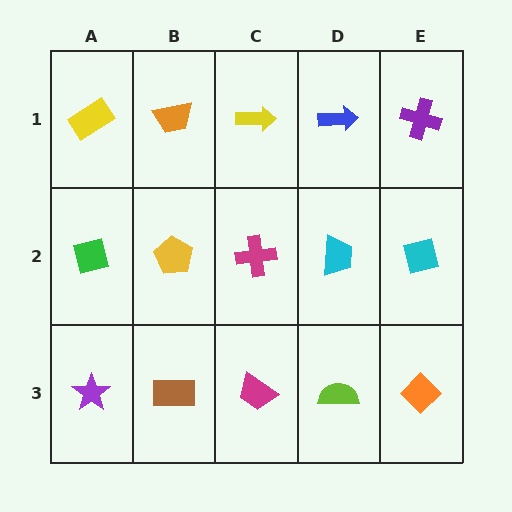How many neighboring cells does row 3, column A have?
2.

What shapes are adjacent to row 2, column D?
A blue arrow (row 1, column D), a lime semicircle (row 3, column D), a magenta cross (row 2, column C), a cyan square (row 2, column E).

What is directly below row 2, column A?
A purple star.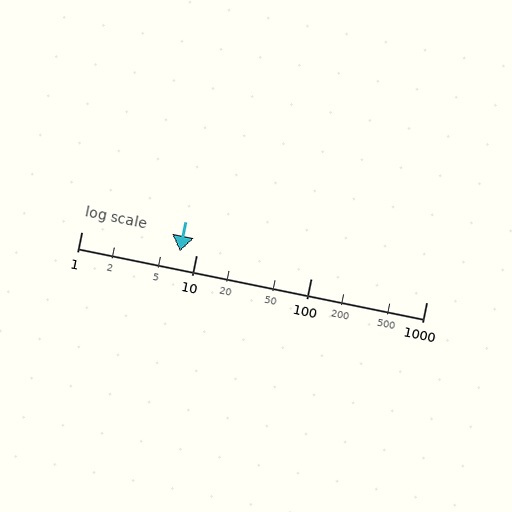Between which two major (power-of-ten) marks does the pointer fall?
The pointer is between 1 and 10.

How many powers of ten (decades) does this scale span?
The scale spans 3 decades, from 1 to 1000.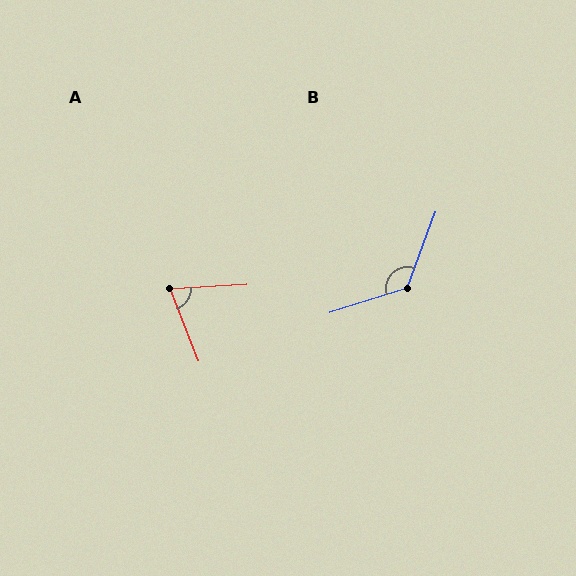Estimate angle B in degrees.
Approximately 128 degrees.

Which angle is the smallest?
A, at approximately 72 degrees.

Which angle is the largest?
B, at approximately 128 degrees.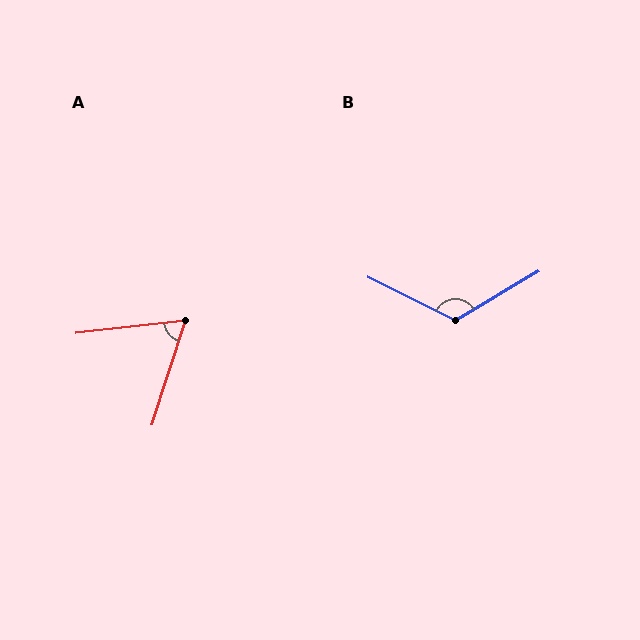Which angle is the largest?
B, at approximately 123 degrees.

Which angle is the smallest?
A, at approximately 66 degrees.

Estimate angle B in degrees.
Approximately 123 degrees.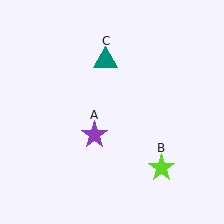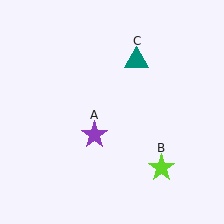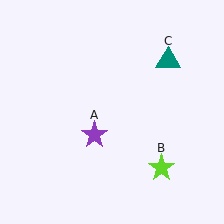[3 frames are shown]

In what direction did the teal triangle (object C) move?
The teal triangle (object C) moved right.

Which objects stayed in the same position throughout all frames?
Purple star (object A) and lime star (object B) remained stationary.